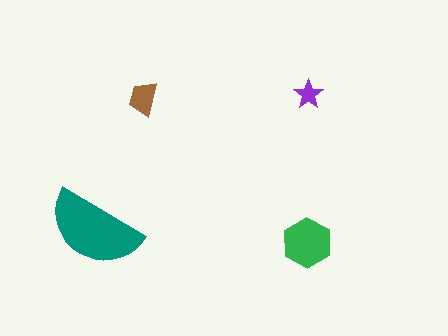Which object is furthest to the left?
The teal semicircle is leftmost.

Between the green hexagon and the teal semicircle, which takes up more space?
The teal semicircle.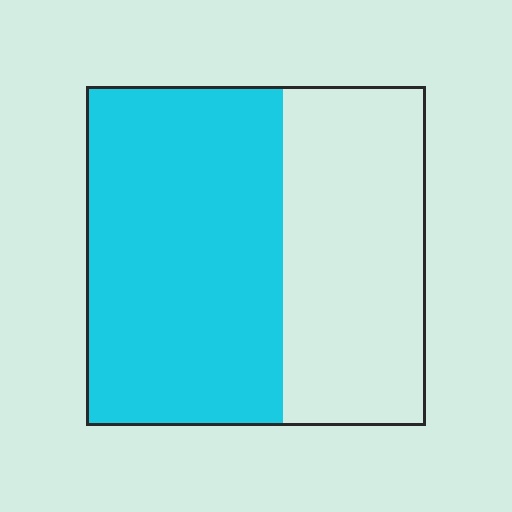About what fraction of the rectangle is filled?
About three fifths (3/5).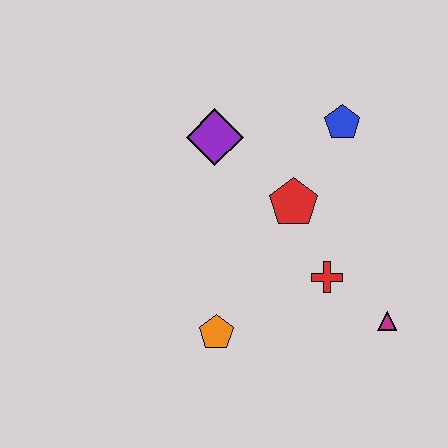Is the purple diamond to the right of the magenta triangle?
No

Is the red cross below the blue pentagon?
Yes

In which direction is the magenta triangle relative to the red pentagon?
The magenta triangle is below the red pentagon.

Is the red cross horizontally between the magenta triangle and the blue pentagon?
No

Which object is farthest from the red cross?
The purple diamond is farthest from the red cross.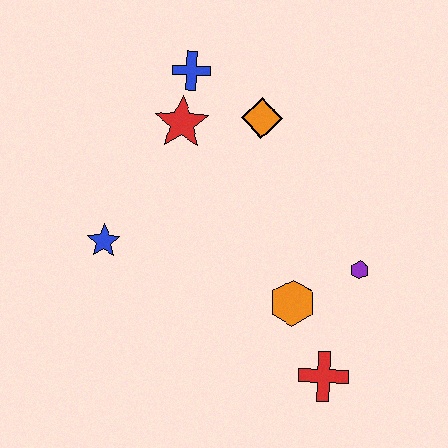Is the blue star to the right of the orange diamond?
No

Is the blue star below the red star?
Yes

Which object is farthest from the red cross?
The blue cross is farthest from the red cross.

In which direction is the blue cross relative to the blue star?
The blue cross is above the blue star.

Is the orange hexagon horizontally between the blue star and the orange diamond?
No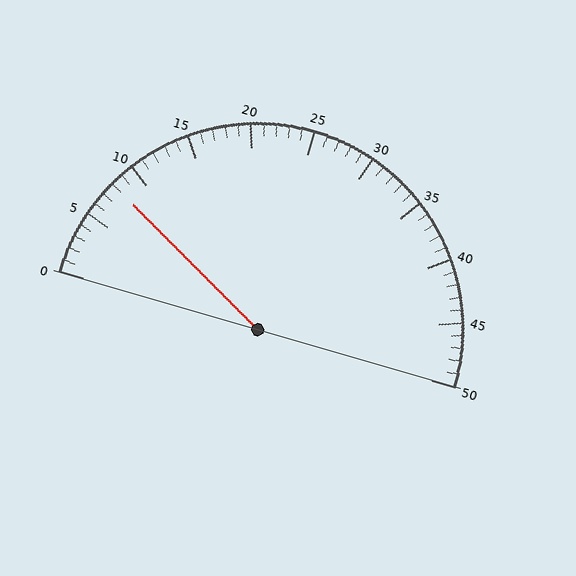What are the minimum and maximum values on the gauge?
The gauge ranges from 0 to 50.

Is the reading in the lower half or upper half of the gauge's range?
The reading is in the lower half of the range (0 to 50).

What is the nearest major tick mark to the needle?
The nearest major tick mark is 10.